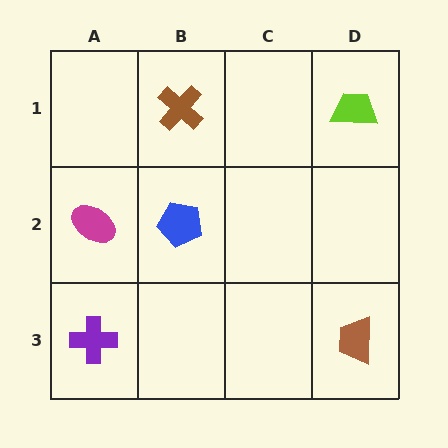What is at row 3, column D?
A brown trapezoid.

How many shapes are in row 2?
2 shapes.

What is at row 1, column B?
A brown cross.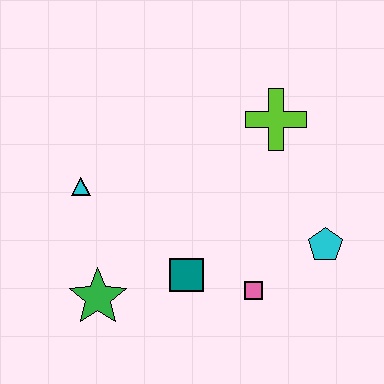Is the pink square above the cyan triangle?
No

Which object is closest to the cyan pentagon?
The pink square is closest to the cyan pentagon.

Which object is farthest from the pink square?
The cyan triangle is farthest from the pink square.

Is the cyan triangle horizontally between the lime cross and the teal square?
No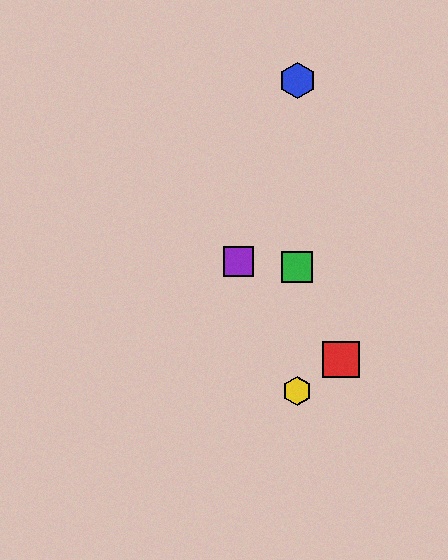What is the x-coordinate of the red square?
The red square is at x≈341.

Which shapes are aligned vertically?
The blue hexagon, the green square, the yellow hexagon are aligned vertically.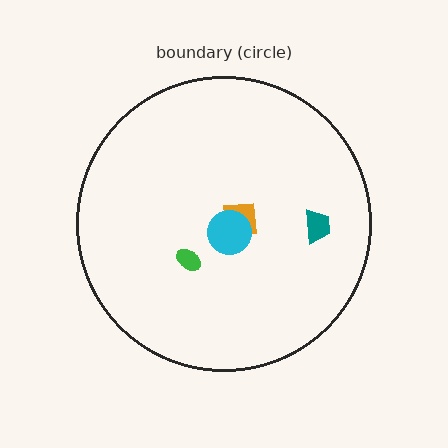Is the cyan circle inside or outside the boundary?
Inside.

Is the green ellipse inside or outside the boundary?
Inside.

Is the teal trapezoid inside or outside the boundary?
Inside.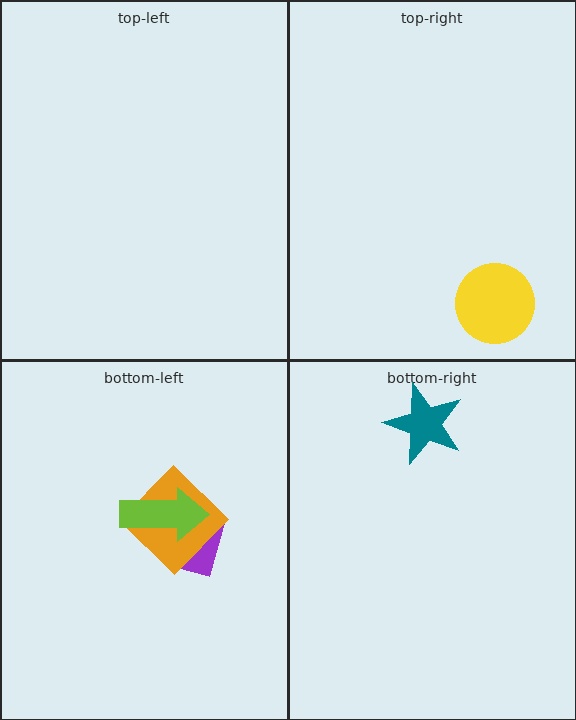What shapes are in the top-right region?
The yellow circle.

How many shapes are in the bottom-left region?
3.